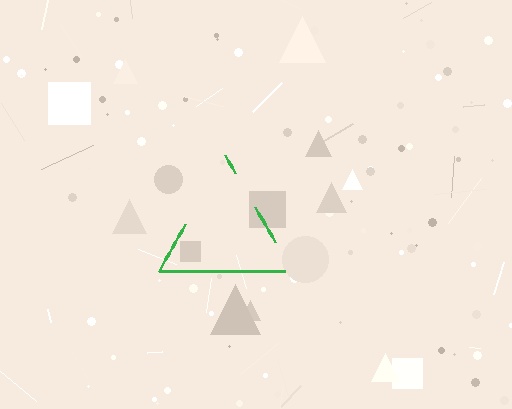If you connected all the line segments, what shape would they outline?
They would outline a triangle.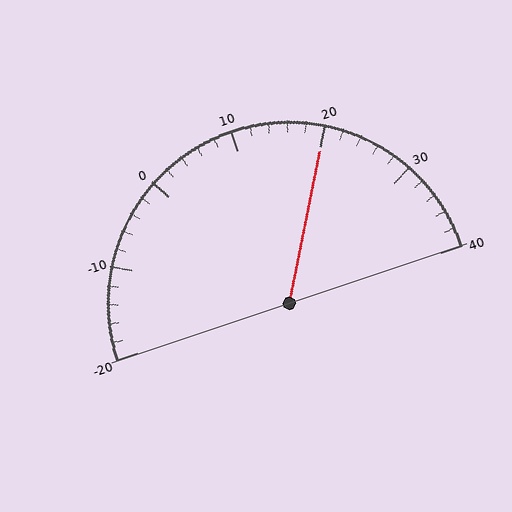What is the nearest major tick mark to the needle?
The nearest major tick mark is 20.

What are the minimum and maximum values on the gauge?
The gauge ranges from -20 to 40.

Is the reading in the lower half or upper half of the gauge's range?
The reading is in the upper half of the range (-20 to 40).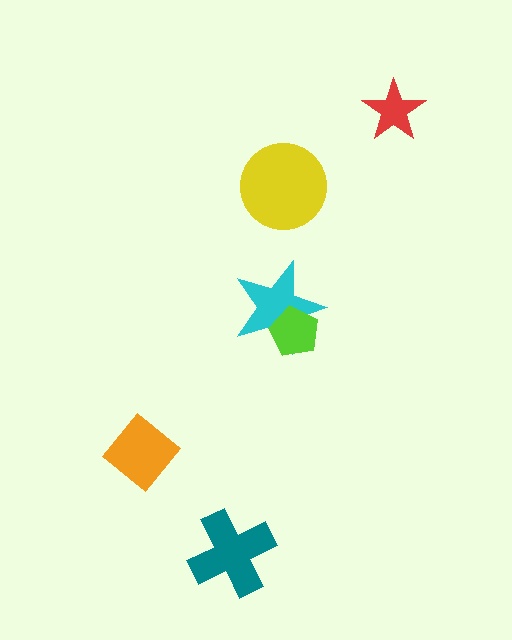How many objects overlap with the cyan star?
1 object overlaps with the cyan star.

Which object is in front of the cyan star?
The lime pentagon is in front of the cyan star.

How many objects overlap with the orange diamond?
0 objects overlap with the orange diamond.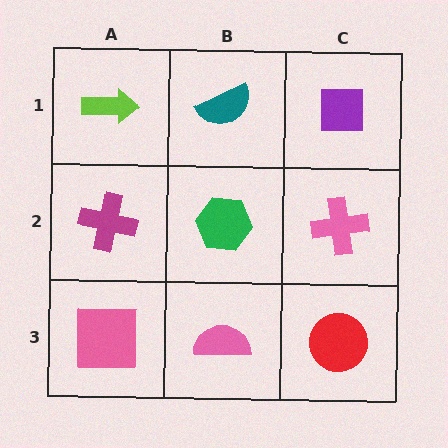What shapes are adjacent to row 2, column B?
A teal semicircle (row 1, column B), a pink semicircle (row 3, column B), a magenta cross (row 2, column A), a pink cross (row 2, column C).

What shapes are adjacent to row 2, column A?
A lime arrow (row 1, column A), a pink square (row 3, column A), a green hexagon (row 2, column B).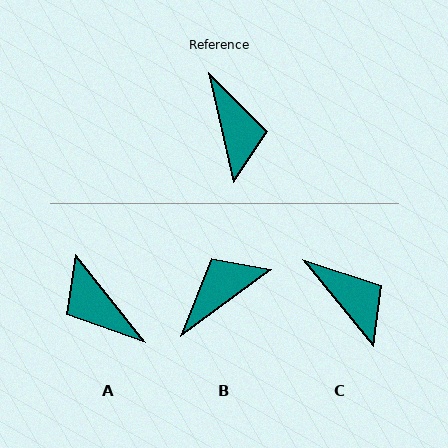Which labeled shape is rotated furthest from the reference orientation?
A, about 155 degrees away.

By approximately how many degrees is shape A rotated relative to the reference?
Approximately 155 degrees clockwise.